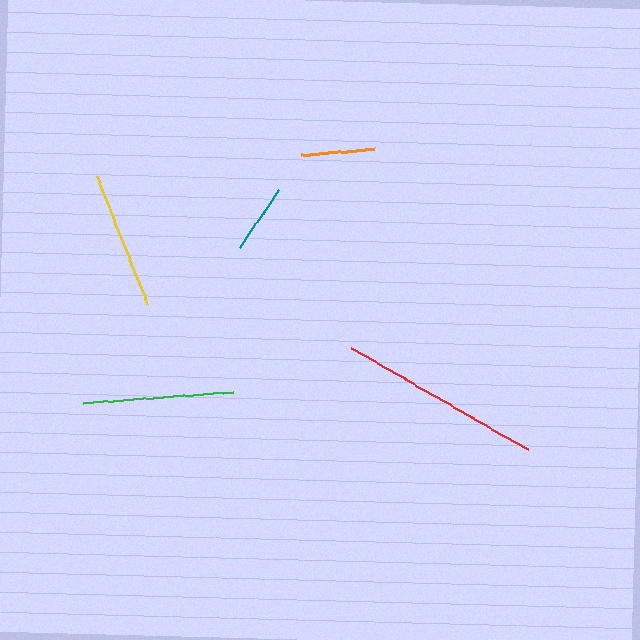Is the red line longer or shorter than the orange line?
The red line is longer than the orange line.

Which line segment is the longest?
The red line is the longest at approximately 204 pixels.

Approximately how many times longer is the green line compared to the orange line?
The green line is approximately 2.1 times the length of the orange line.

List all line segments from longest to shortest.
From longest to shortest: red, green, yellow, orange, teal.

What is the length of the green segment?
The green segment is approximately 151 pixels long.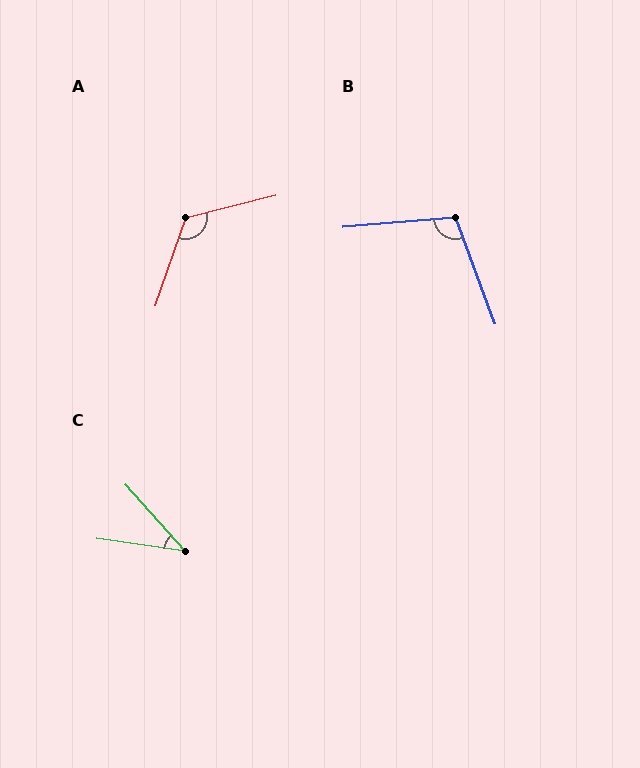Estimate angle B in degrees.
Approximately 106 degrees.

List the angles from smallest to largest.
C (40°), B (106°), A (123°).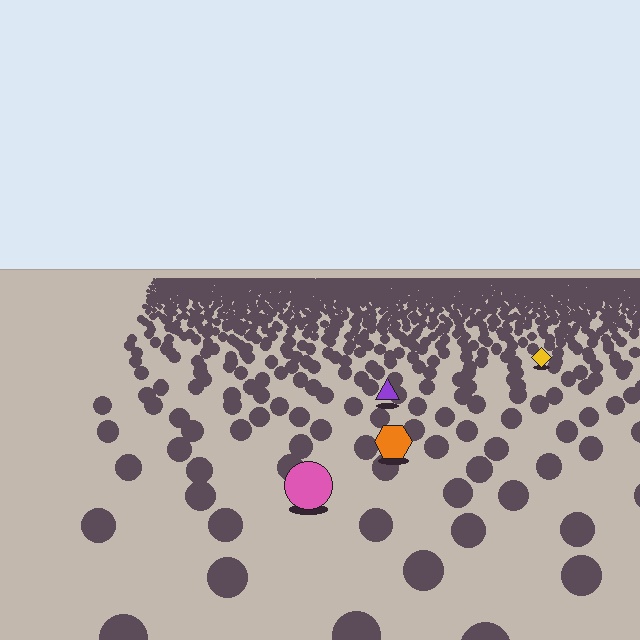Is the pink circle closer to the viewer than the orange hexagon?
Yes. The pink circle is closer — you can tell from the texture gradient: the ground texture is coarser near it.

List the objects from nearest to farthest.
From nearest to farthest: the pink circle, the orange hexagon, the purple triangle, the yellow diamond.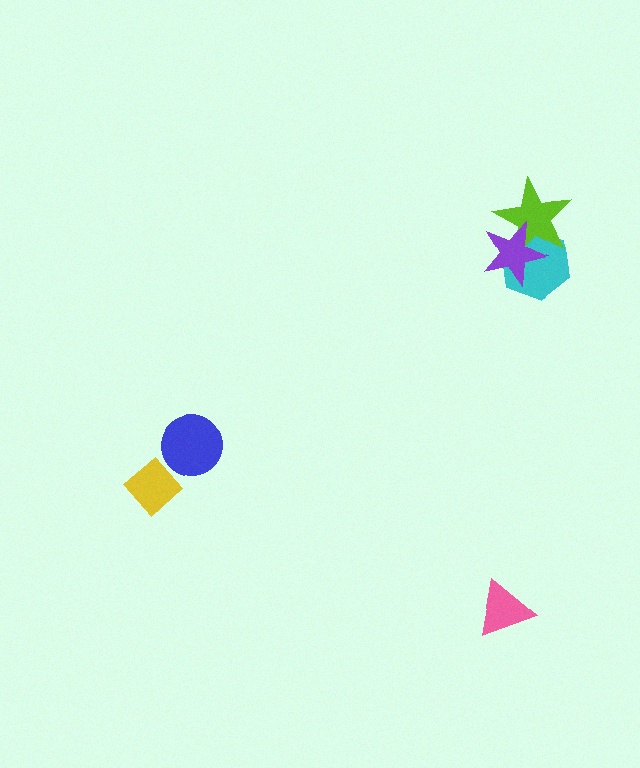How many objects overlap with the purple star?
2 objects overlap with the purple star.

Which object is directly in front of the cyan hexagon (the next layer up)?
The lime star is directly in front of the cyan hexagon.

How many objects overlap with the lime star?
2 objects overlap with the lime star.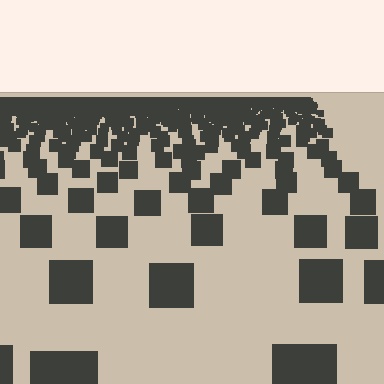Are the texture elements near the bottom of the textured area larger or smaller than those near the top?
Larger. Near the bottom, elements are closer to the viewer and appear at a bigger on-screen size.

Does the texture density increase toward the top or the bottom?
Density increases toward the top.